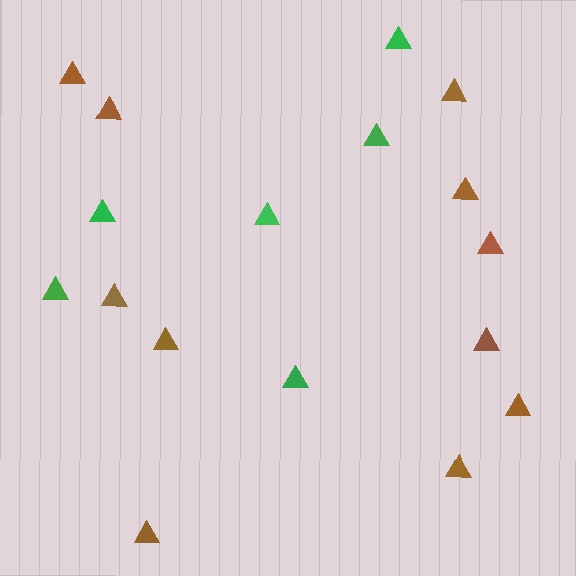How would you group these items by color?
There are 2 groups: one group of brown triangles (11) and one group of green triangles (6).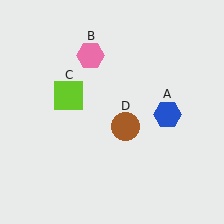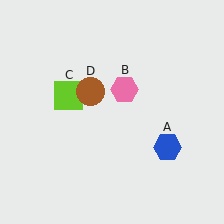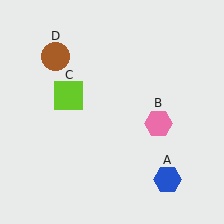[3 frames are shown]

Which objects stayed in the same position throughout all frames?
Lime square (object C) remained stationary.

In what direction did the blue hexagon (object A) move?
The blue hexagon (object A) moved down.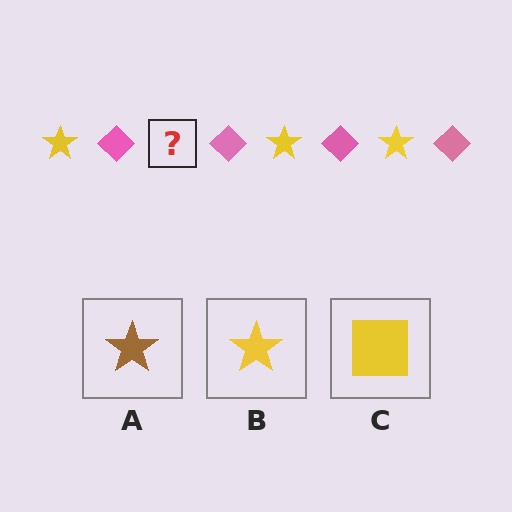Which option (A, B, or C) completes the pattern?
B.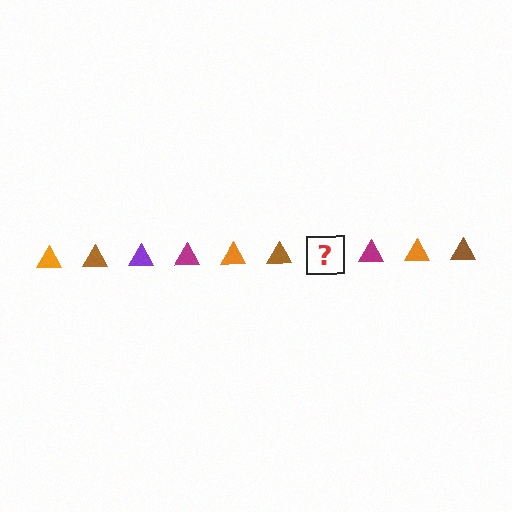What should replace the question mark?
The question mark should be replaced with a purple triangle.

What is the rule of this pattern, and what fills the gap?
The rule is that the pattern cycles through orange, brown, purple, magenta triangles. The gap should be filled with a purple triangle.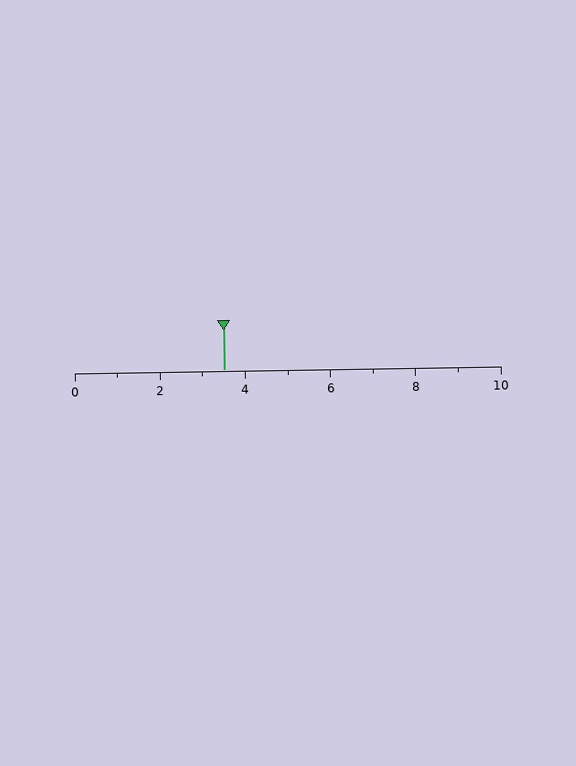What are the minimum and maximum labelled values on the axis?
The axis runs from 0 to 10.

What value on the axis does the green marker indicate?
The marker indicates approximately 3.5.